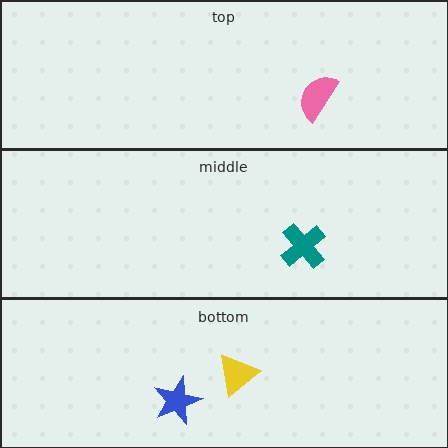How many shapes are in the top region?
1.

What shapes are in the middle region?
The teal cross.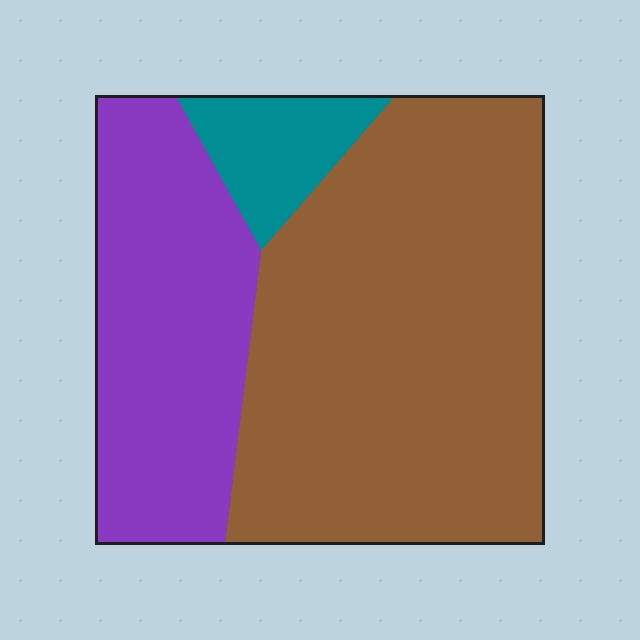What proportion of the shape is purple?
Purple covers roughly 30% of the shape.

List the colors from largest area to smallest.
From largest to smallest: brown, purple, teal.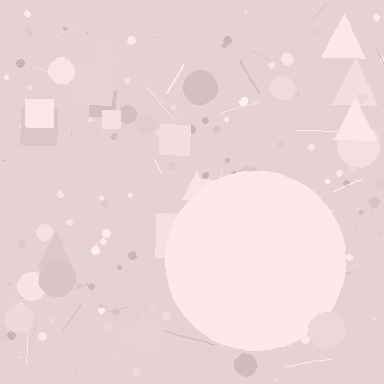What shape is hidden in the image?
A circle is hidden in the image.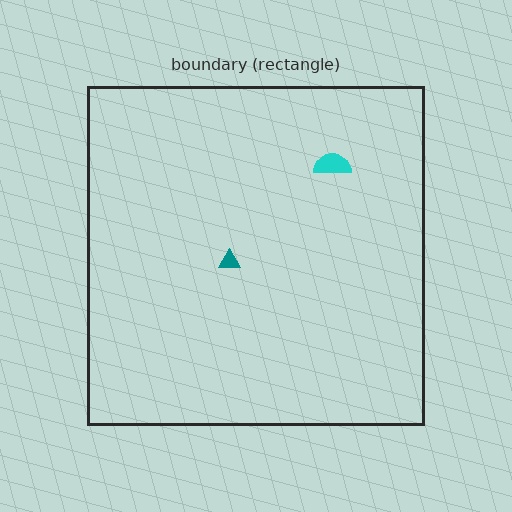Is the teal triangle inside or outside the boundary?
Inside.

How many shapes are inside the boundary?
2 inside, 0 outside.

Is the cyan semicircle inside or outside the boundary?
Inside.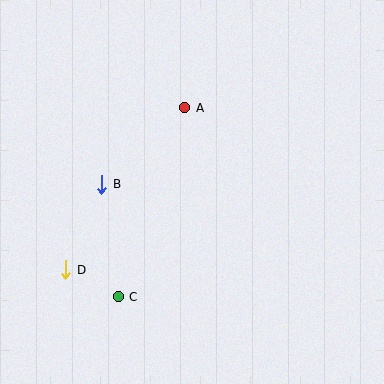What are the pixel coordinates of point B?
Point B is at (102, 184).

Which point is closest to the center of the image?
Point A at (185, 108) is closest to the center.